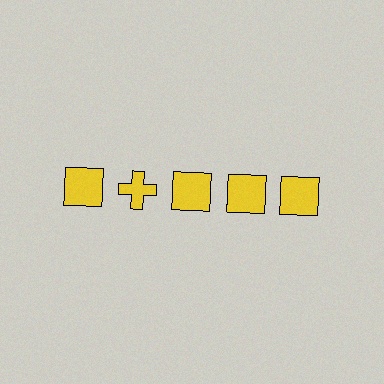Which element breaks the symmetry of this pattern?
The yellow cross in the top row, second from left column breaks the symmetry. All other shapes are yellow squares.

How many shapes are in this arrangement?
There are 5 shapes arranged in a grid pattern.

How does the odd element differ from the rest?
It has a different shape: cross instead of square.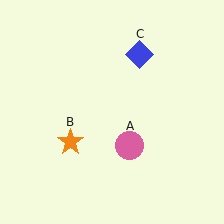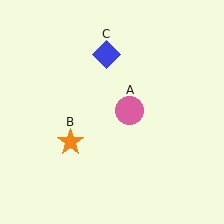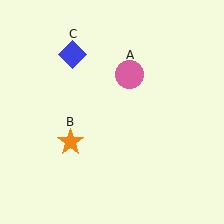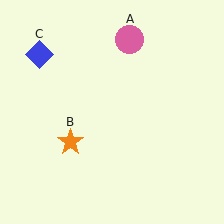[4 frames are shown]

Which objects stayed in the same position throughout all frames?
Orange star (object B) remained stationary.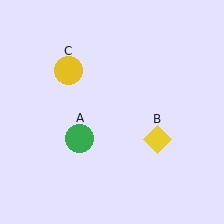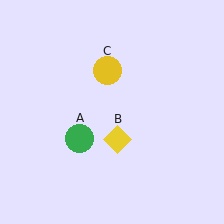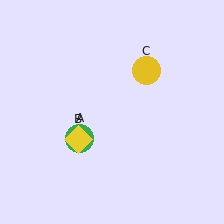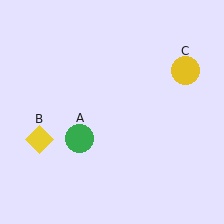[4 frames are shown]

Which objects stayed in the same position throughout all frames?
Green circle (object A) remained stationary.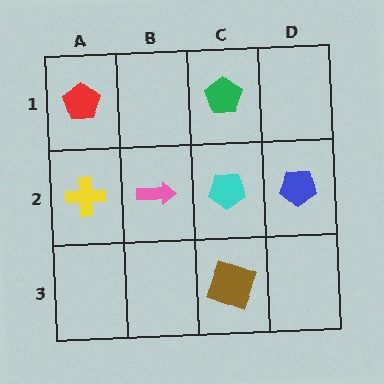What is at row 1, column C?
A green pentagon.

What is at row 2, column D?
A blue pentagon.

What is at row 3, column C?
A brown square.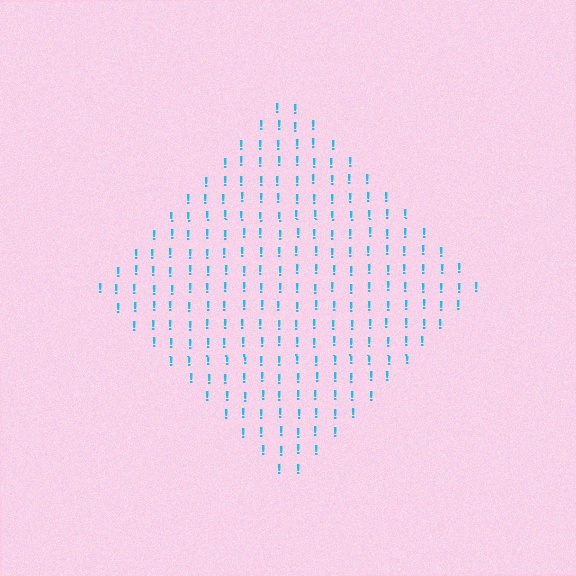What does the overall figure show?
The overall figure shows a diamond.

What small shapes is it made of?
It is made of small exclamation marks.